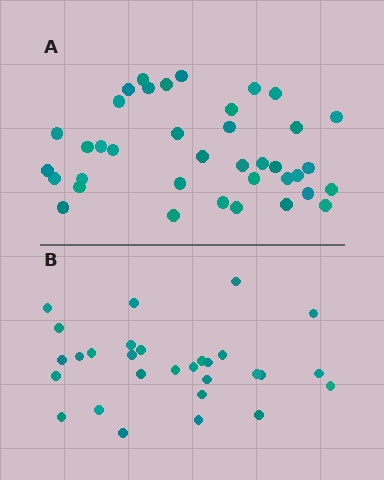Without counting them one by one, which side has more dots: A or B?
Region A (the top region) has more dots.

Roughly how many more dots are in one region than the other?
Region A has roughly 8 or so more dots than region B.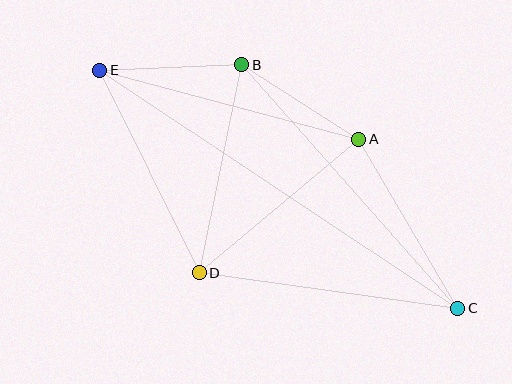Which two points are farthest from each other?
Points C and E are farthest from each other.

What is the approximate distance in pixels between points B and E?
The distance between B and E is approximately 142 pixels.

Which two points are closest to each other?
Points A and B are closest to each other.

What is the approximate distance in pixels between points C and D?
The distance between C and D is approximately 261 pixels.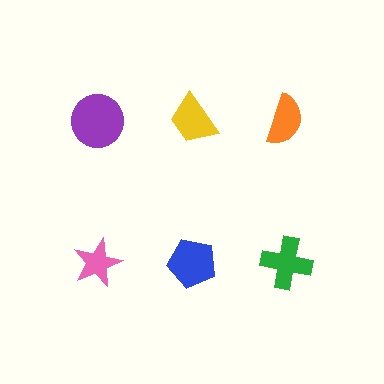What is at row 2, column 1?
A pink star.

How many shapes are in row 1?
3 shapes.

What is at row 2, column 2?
A blue pentagon.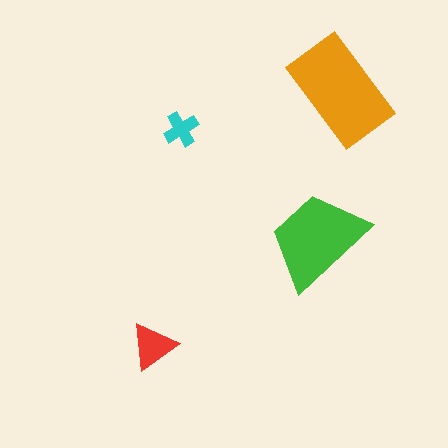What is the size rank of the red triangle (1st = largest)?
3rd.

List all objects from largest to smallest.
The orange rectangle, the green trapezoid, the red triangle, the cyan cross.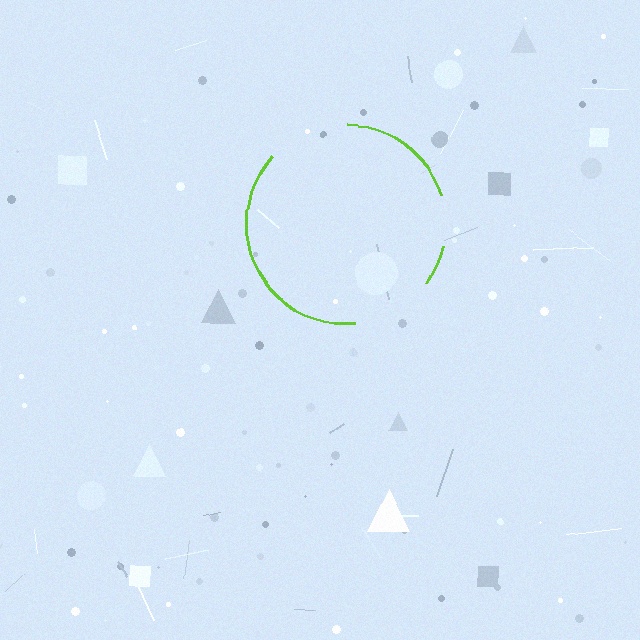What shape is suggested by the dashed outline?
The dashed outline suggests a circle.